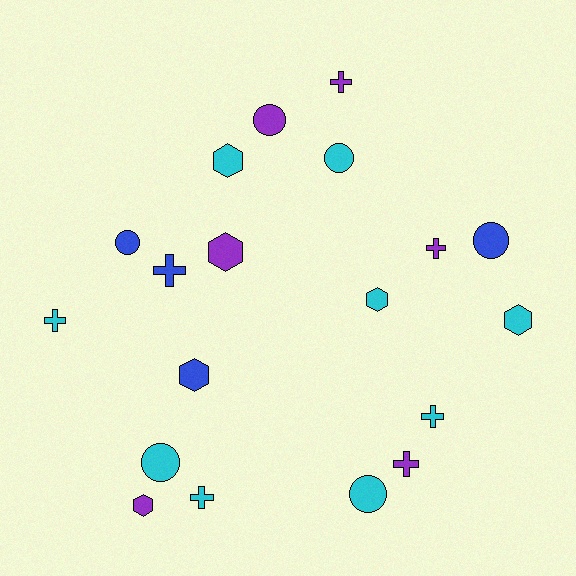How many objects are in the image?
There are 19 objects.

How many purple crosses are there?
There are 3 purple crosses.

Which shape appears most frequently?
Cross, with 7 objects.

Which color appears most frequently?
Cyan, with 9 objects.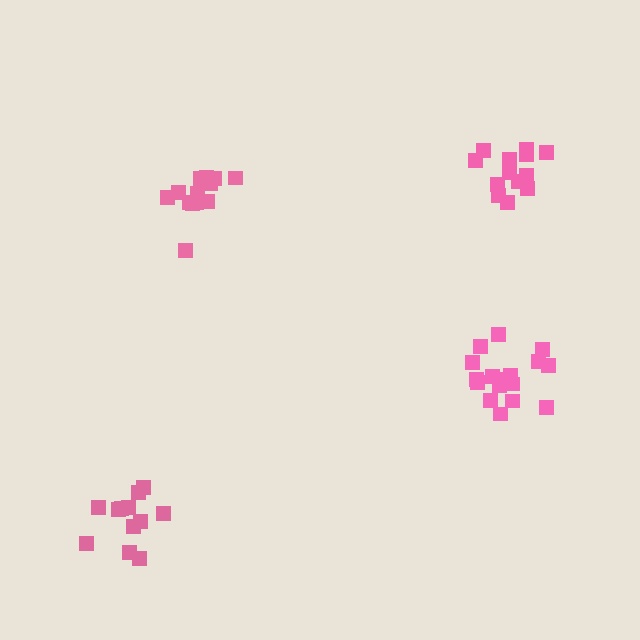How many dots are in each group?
Group 1: 14 dots, Group 2: 17 dots, Group 3: 13 dots, Group 4: 12 dots (56 total).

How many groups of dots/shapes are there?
There are 4 groups.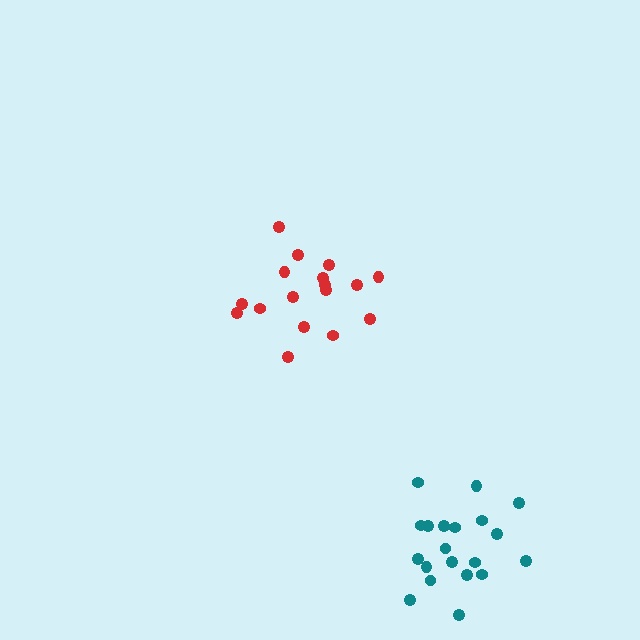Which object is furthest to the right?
The teal cluster is rightmost.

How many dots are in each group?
Group 1: 17 dots, Group 2: 20 dots (37 total).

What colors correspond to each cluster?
The clusters are colored: red, teal.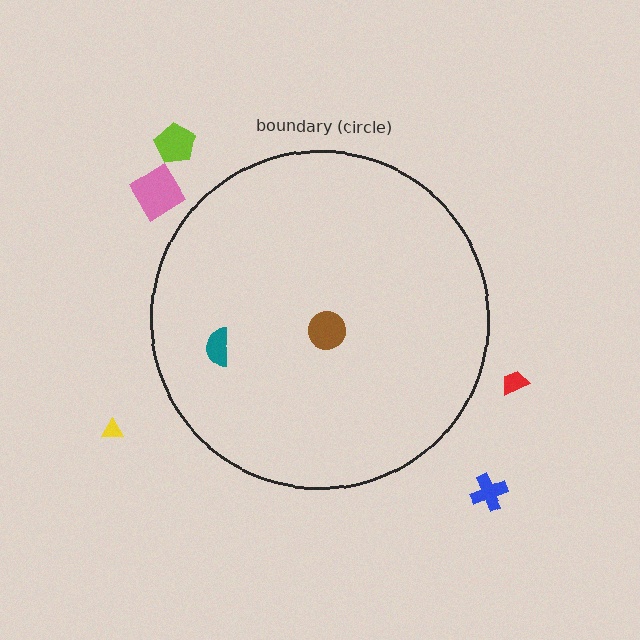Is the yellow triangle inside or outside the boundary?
Outside.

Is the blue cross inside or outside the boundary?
Outside.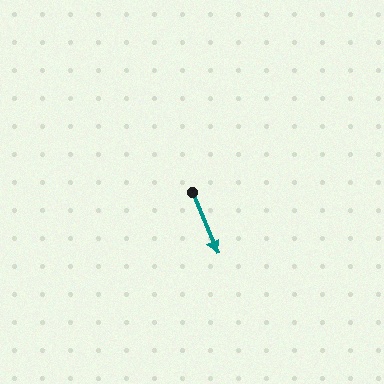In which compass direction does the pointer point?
Southeast.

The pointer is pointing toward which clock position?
Roughly 5 o'clock.